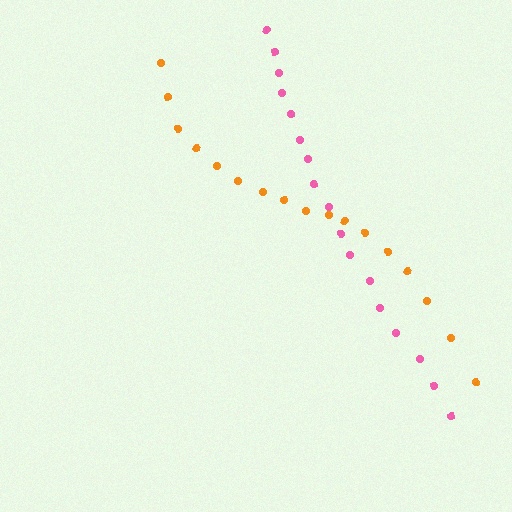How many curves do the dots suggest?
There are 2 distinct paths.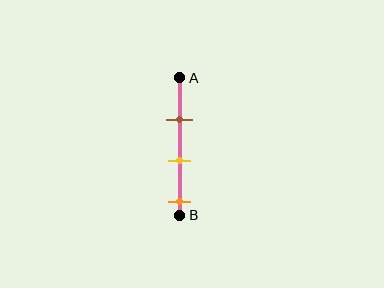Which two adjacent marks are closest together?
The brown and yellow marks are the closest adjacent pair.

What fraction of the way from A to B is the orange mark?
The orange mark is approximately 90% (0.9) of the way from A to B.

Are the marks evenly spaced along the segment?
Yes, the marks are approximately evenly spaced.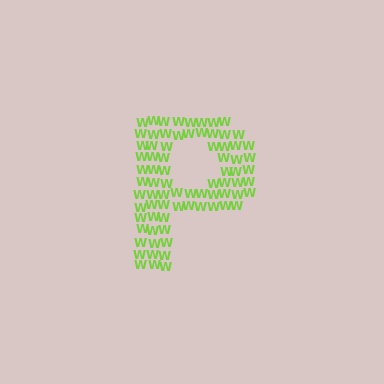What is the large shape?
The large shape is the letter P.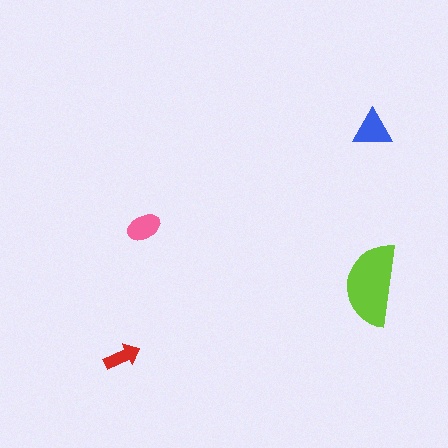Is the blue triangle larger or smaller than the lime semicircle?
Smaller.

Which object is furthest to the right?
The blue triangle is rightmost.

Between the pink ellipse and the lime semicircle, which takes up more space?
The lime semicircle.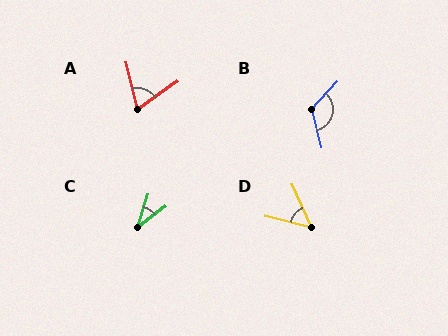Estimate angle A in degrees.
Approximately 69 degrees.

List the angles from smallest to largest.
C (36°), D (51°), A (69°), B (123°).